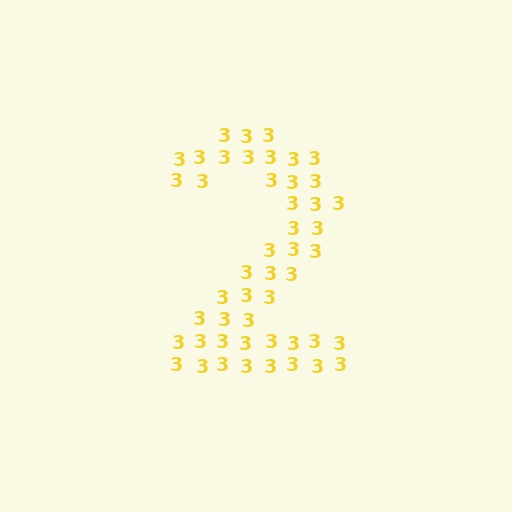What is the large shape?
The large shape is the digit 2.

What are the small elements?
The small elements are digit 3's.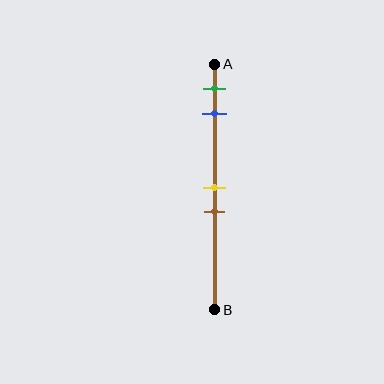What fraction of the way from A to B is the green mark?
The green mark is approximately 10% (0.1) of the way from A to B.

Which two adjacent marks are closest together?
The yellow and brown marks are the closest adjacent pair.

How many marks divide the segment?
There are 4 marks dividing the segment.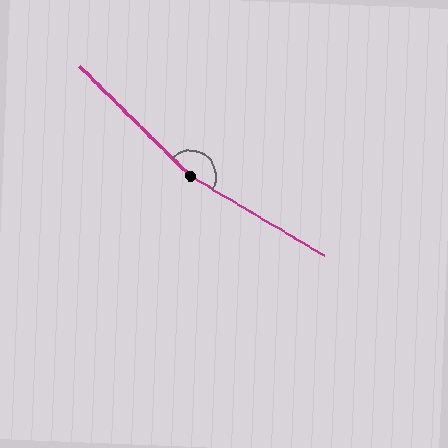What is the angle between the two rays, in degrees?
Approximately 166 degrees.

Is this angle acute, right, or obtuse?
It is obtuse.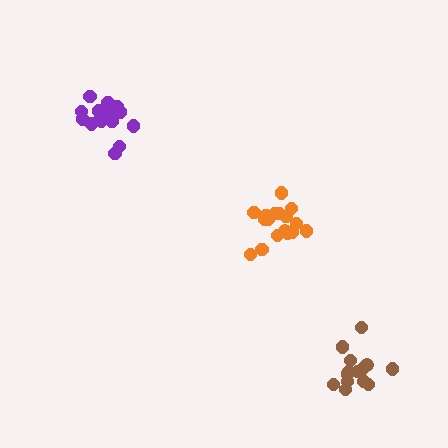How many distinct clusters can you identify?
There are 3 distinct clusters.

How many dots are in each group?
Group 1: 17 dots, Group 2: 16 dots, Group 3: 14 dots (47 total).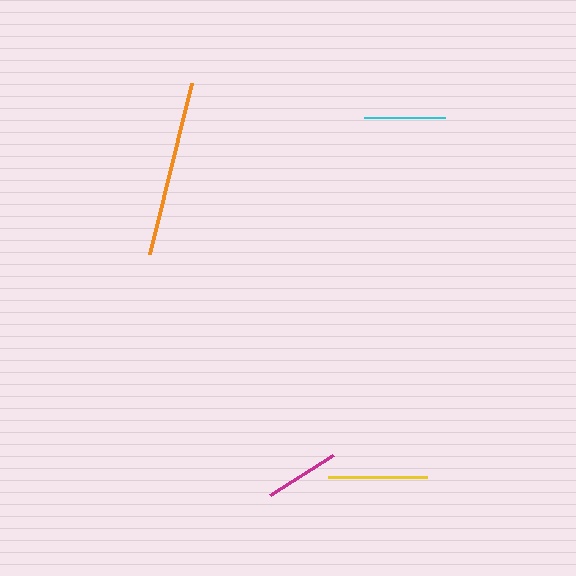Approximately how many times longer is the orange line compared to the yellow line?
The orange line is approximately 1.8 times the length of the yellow line.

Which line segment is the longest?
The orange line is the longest at approximately 176 pixels.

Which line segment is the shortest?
The magenta line is the shortest at approximately 75 pixels.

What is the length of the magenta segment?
The magenta segment is approximately 75 pixels long.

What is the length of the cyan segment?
The cyan segment is approximately 81 pixels long.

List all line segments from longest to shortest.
From longest to shortest: orange, yellow, cyan, magenta.